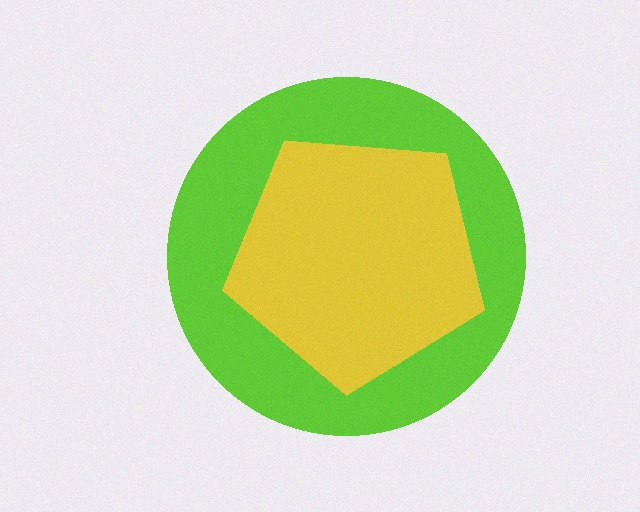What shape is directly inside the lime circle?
The yellow pentagon.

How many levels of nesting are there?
2.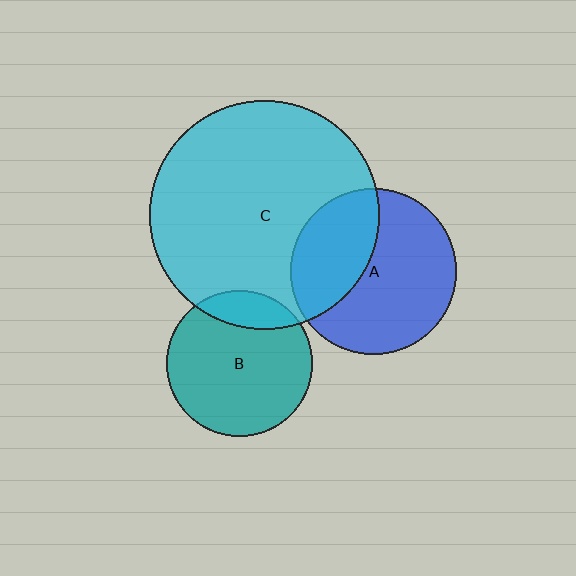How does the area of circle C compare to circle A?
Approximately 1.9 times.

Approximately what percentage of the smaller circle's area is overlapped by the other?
Approximately 15%.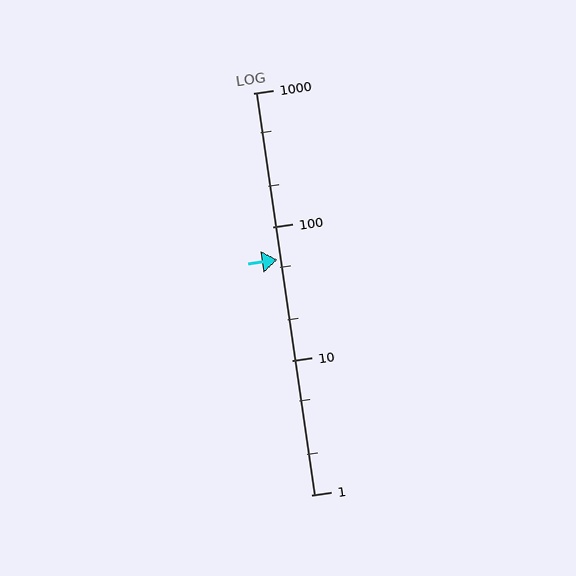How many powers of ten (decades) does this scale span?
The scale spans 3 decades, from 1 to 1000.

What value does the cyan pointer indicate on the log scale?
The pointer indicates approximately 57.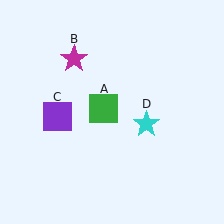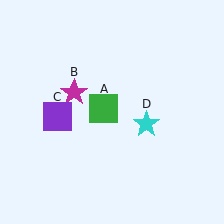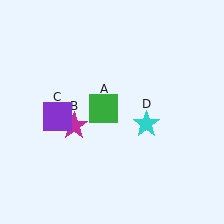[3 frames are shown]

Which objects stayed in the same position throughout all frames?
Green square (object A) and purple square (object C) and cyan star (object D) remained stationary.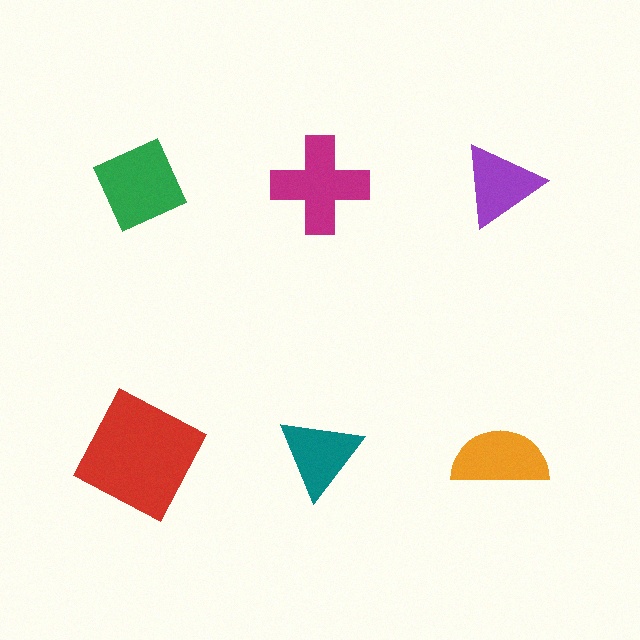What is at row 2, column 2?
A teal triangle.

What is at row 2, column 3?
An orange semicircle.